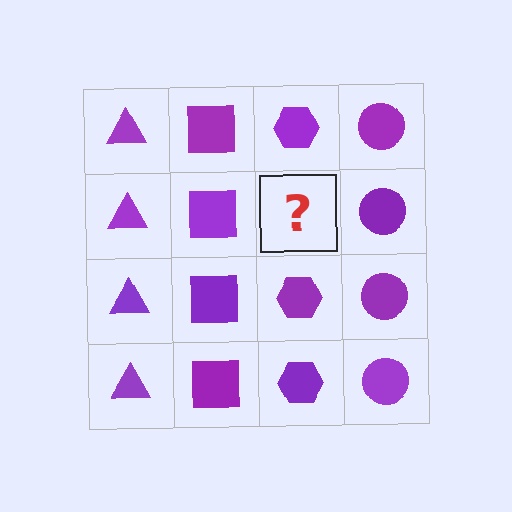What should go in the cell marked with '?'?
The missing cell should contain a purple hexagon.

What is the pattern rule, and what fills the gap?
The rule is that each column has a consistent shape. The gap should be filled with a purple hexagon.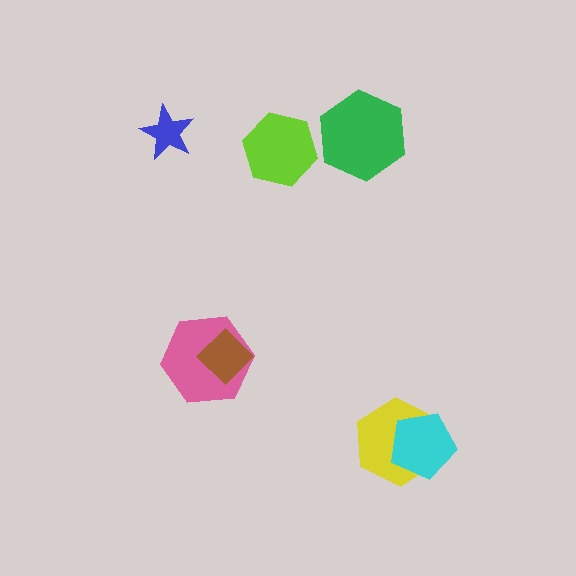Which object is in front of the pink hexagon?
The brown diamond is in front of the pink hexagon.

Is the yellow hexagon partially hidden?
Yes, it is partially covered by another shape.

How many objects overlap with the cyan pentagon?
1 object overlaps with the cyan pentagon.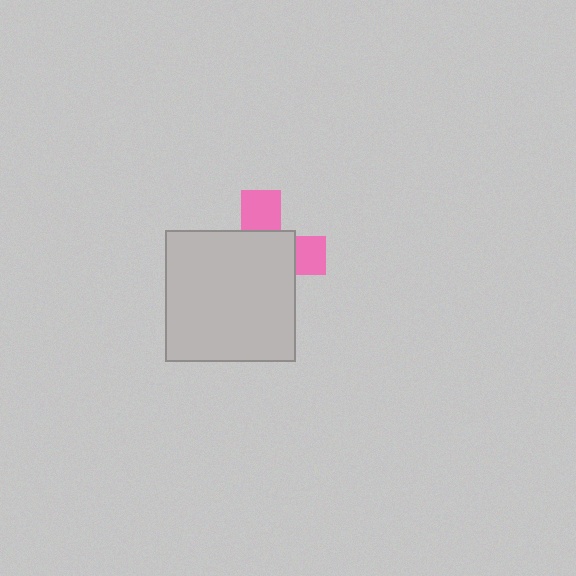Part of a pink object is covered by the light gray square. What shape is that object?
It is a cross.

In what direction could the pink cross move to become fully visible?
The pink cross could move toward the upper-right. That would shift it out from behind the light gray square entirely.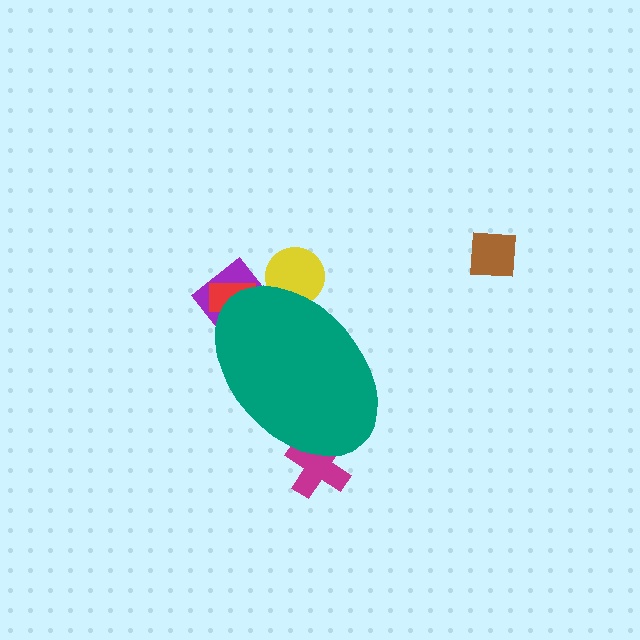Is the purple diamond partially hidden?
Yes, the purple diamond is partially hidden behind the teal ellipse.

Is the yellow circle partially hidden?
Yes, the yellow circle is partially hidden behind the teal ellipse.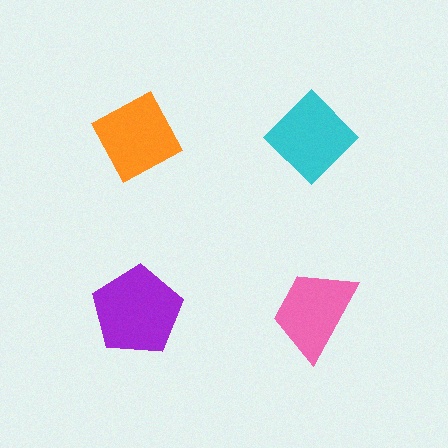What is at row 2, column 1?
A purple pentagon.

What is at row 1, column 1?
An orange diamond.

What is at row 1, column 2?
A cyan diamond.